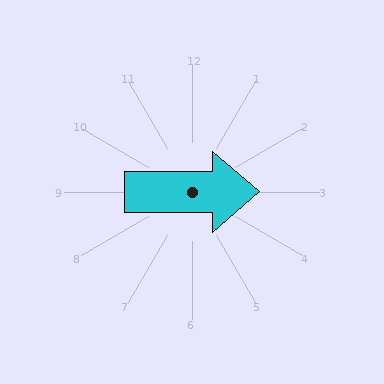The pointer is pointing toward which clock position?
Roughly 3 o'clock.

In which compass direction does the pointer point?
East.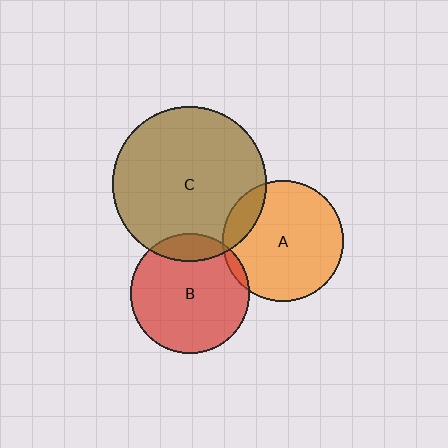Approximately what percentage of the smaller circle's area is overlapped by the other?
Approximately 15%.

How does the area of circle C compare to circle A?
Approximately 1.6 times.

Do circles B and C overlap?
Yes.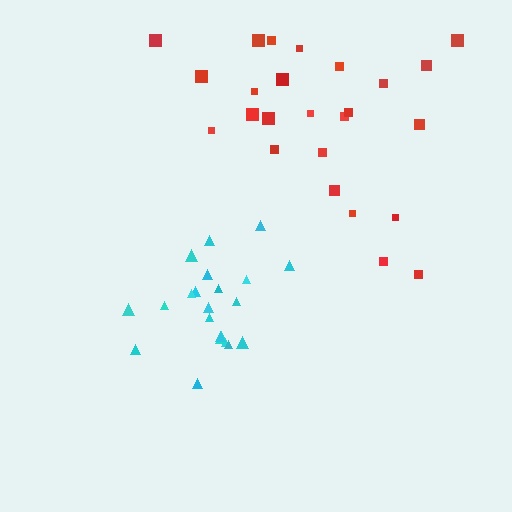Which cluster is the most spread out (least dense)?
Red.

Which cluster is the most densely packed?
Cyan.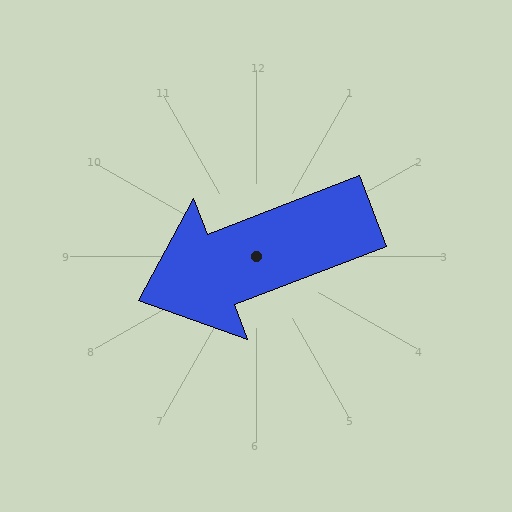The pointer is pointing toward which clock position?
Roughly 8 o'clock.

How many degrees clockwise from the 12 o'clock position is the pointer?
Approximately 249 degrees.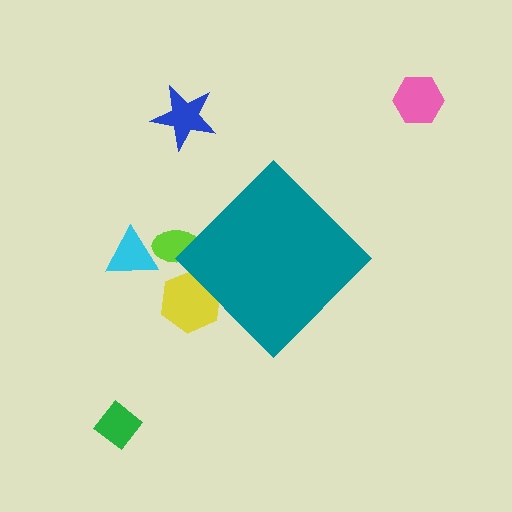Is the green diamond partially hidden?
No, the green diamond is fully visible.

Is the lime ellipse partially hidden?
Yes, the lime ellipse is partially hidden behind the teal diamond.